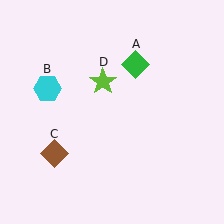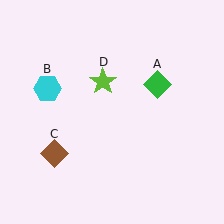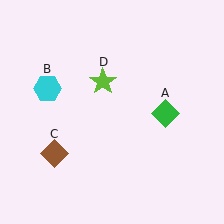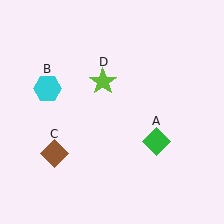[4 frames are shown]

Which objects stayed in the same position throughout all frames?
Cyan hexagon (object B) and brown diamond (object C) and lime star (object D) remained stationary.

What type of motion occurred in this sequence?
The green diamond (object A) rotated clockwise around the center of the scene.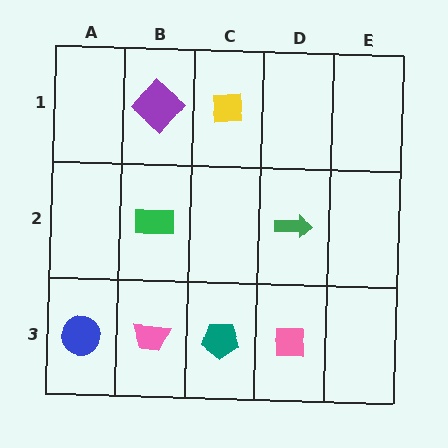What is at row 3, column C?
A teal pentagon.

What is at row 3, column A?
A blue circle.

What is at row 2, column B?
A green rectangle.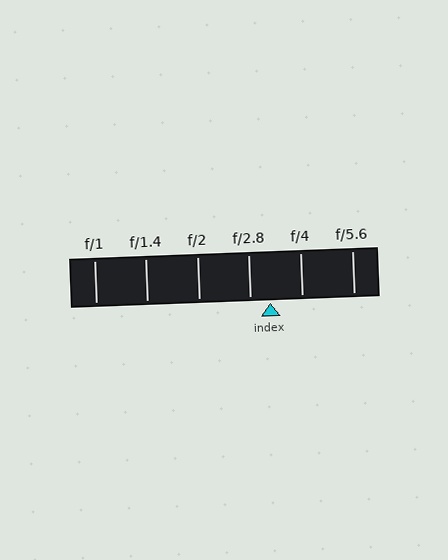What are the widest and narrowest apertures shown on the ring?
The widest aperture shown is f/1 and the narrowest is f/5.6.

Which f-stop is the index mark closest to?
The index mark is closest to f/2.8.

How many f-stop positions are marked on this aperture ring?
There are 6 f-stop positions marked.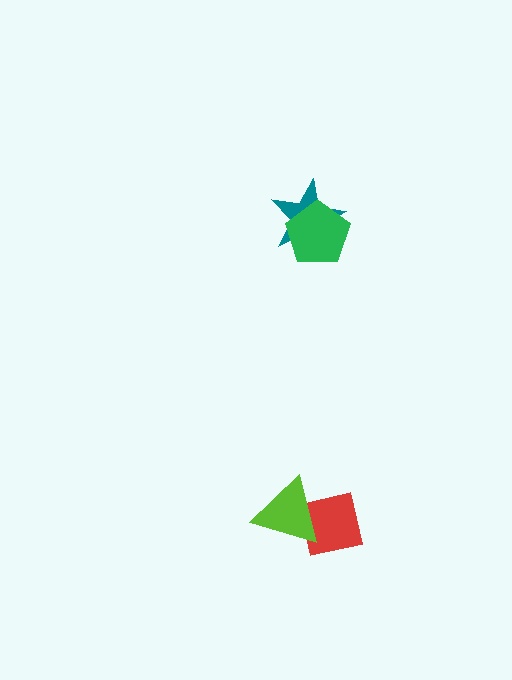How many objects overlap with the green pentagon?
1 object overlaps with the green pentagon.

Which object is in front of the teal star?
The green pentagon is in front of the teal star.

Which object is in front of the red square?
The lime triangle is in front of the red square.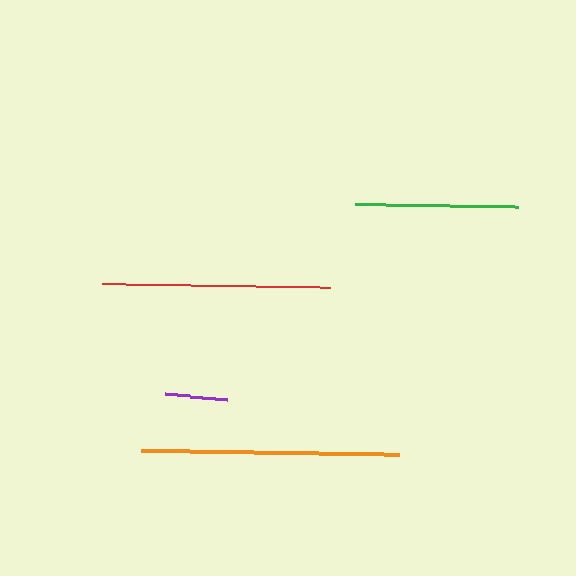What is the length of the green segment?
The green segment is approximately 163 pixels long.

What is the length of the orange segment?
The orange segment is approximately 258 pixels long.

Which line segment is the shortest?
The purple line is the shortest at approximately 62 pixels.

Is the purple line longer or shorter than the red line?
The red line is longer than the purple line.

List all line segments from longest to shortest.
From longest to shortest: orange, red, green, purple.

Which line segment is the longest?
The orange line is the longest at approximately 258 pixels.